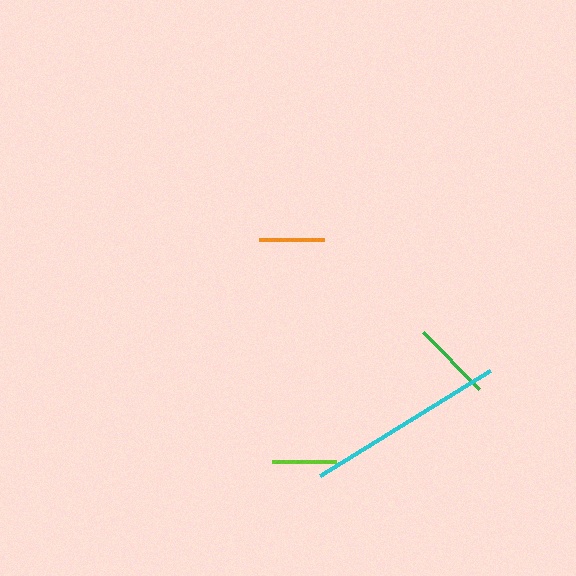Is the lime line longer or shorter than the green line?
The green line is longer than the lime line.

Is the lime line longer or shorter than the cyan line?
The cyan line is longer than the lime line.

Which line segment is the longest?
The cyan line is the longest at approximately 200 pixels.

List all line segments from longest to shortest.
From longest to shortest: cyan, green, orange, lime.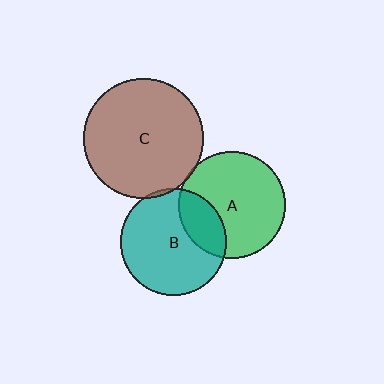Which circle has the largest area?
Circle C (brown).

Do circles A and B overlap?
Yes.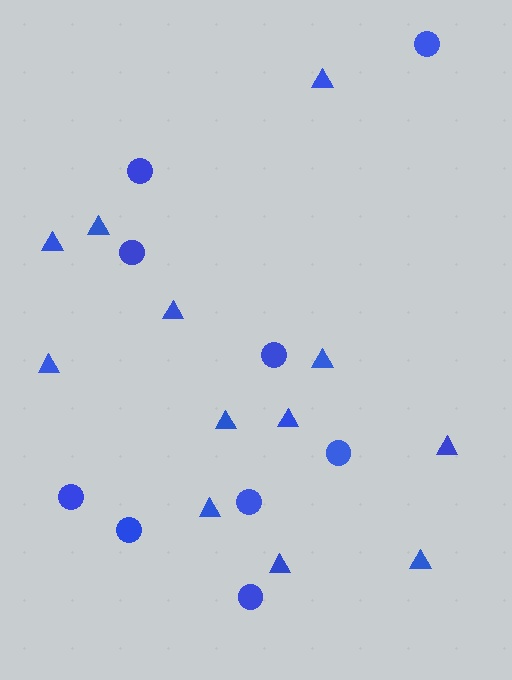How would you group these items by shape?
There are 2 groups: one group of circles (9) and one group of triangles (12).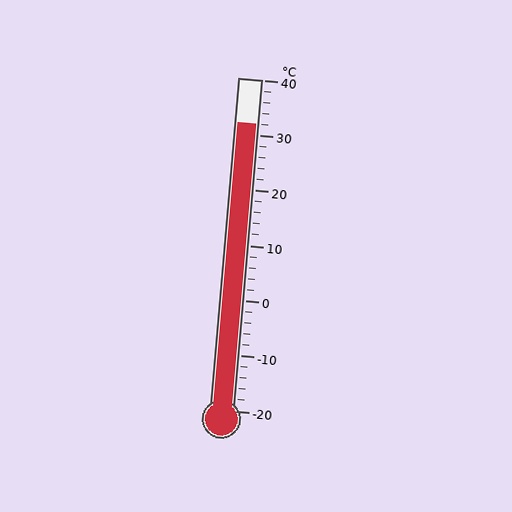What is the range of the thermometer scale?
The thermometer scale ranges from -20°C to 40°C.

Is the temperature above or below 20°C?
The temperature is above 20°C.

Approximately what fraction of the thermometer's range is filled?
The thermometer is filled to approximately 85% of its range.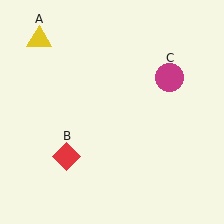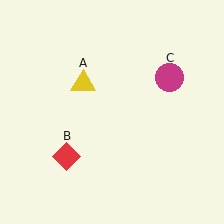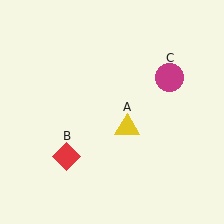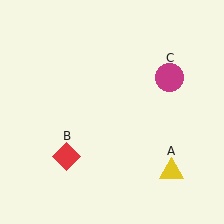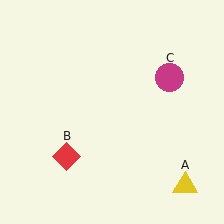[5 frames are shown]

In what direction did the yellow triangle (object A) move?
The yellow triangle (object A) moved down and to the right.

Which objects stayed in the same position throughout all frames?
Red diamond (object B) and magenta circle (object C) remained stationary.